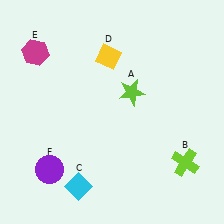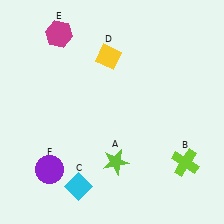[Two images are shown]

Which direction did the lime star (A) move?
The lime star (A) moved down.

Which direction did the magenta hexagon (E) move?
The magenta hexagon (E) moved right.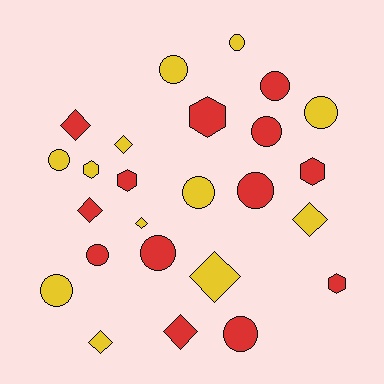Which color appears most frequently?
Red, with 13 objects.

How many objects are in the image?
There are 25 objects.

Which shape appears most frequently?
Circle, with 12 objects.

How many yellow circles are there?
There are 6 yellow circles.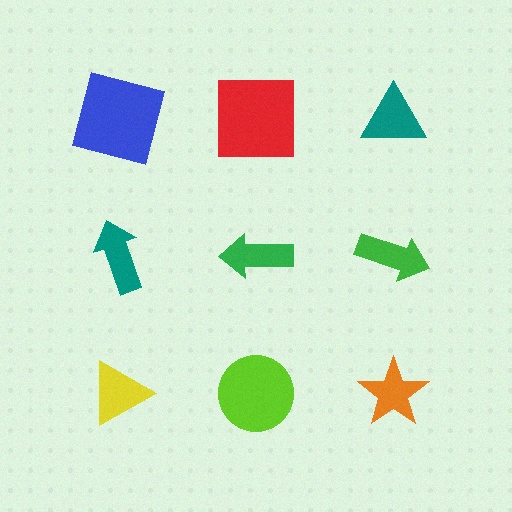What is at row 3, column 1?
A yellow triangle.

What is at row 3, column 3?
An orange star.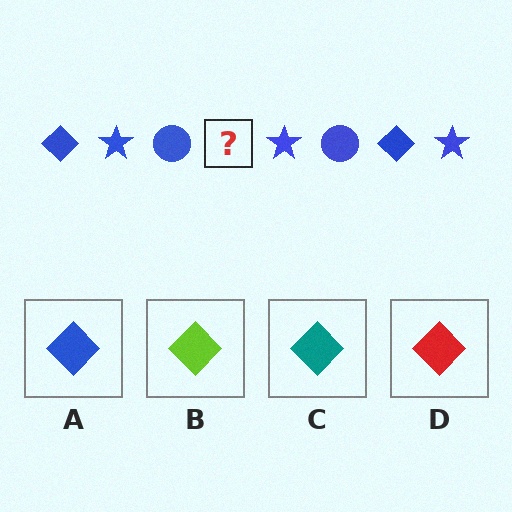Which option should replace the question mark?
Option A.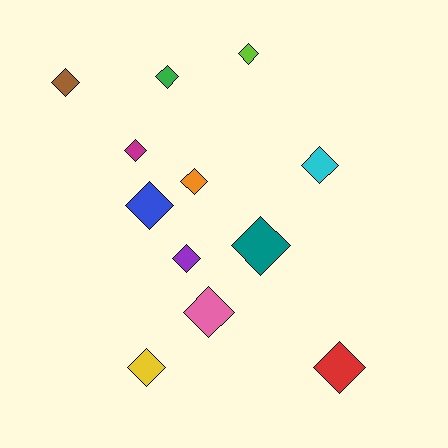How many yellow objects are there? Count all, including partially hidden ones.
There is 1 yellow object.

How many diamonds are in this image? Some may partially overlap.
There are 12 diamonds.